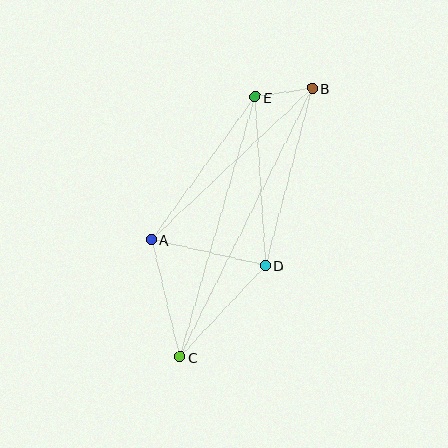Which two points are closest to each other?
Points B and E are closest to each other.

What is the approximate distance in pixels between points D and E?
The distance between D and E is approximately 169 pixels.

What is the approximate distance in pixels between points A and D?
The distance between A and D is approximately 117 pixels.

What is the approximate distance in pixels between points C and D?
The distance between C and D is approximately 125 pixels.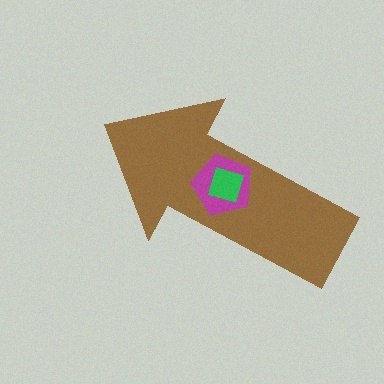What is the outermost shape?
The brown arrow.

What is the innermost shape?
The green square.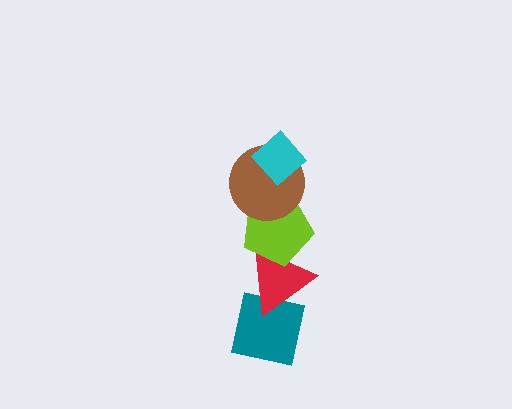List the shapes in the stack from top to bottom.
From top to bottom: the cyan diamond, the brown circle, the lime pentagon, the red triangle, the teal square.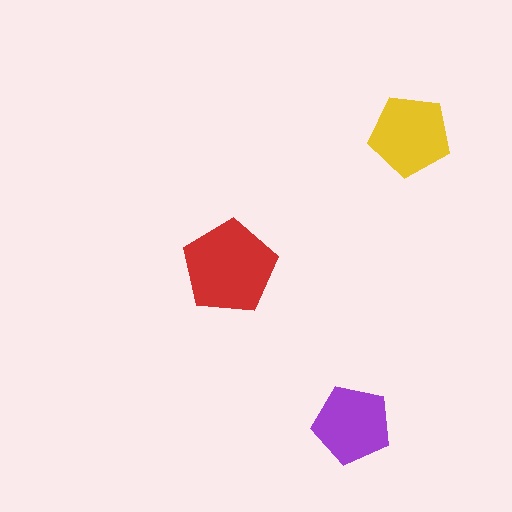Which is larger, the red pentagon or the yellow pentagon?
The red one.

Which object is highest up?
The yellow pentagon is topmost.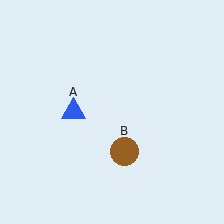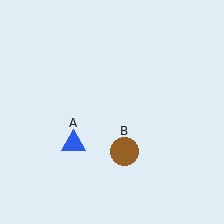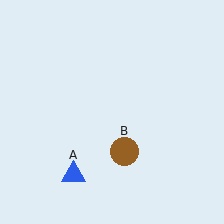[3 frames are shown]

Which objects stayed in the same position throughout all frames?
Brown circle (object B) remained stationary.